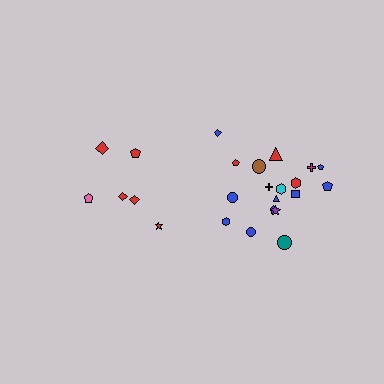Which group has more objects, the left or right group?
The right group.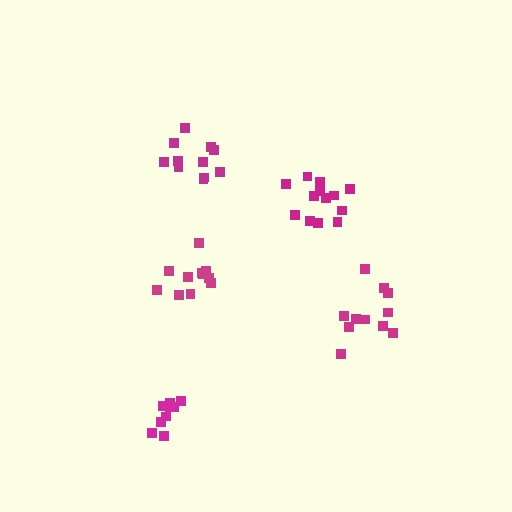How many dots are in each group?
Group 1: 11 dots, Group 2: 11 dots, Group 3: 11 dots, Group 4: 9 dots, Group 5: 13 dots (55 total).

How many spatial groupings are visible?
There are 5 spatial groupings.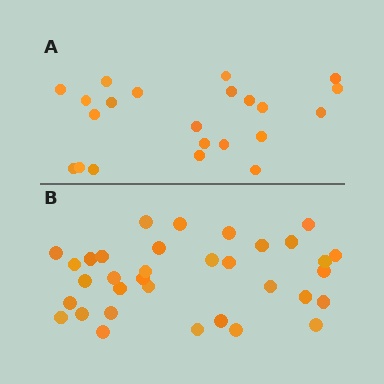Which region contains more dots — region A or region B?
Region B (the bottom region) has more dots.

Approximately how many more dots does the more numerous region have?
Region B has roughly 12 or so more dots than region A.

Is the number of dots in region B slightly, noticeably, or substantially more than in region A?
Region B has substantially more. The ratio is roughly 1.5 to 1.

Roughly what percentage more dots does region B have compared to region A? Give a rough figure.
About 55% more.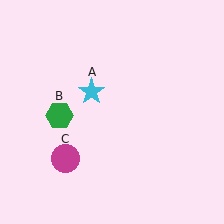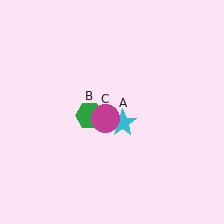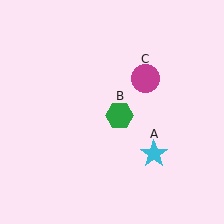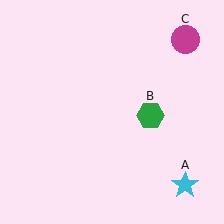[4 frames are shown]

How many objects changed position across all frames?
3 objects changed position: cyan star (object A), green hexagon (object B), magenta circle (object C).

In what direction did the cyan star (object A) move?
The cyan star (object A) moved down and to the right.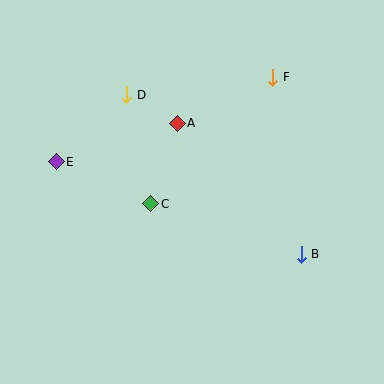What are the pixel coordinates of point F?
Point F is at (273, 77).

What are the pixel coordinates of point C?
Point C is at (151, 204).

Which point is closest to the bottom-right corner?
Point B is closest to the bottom-right corner.